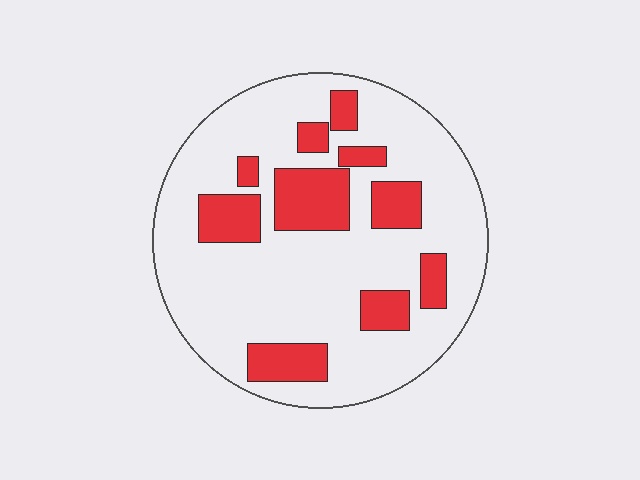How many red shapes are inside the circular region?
10.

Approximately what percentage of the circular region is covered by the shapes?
Approximately 25%.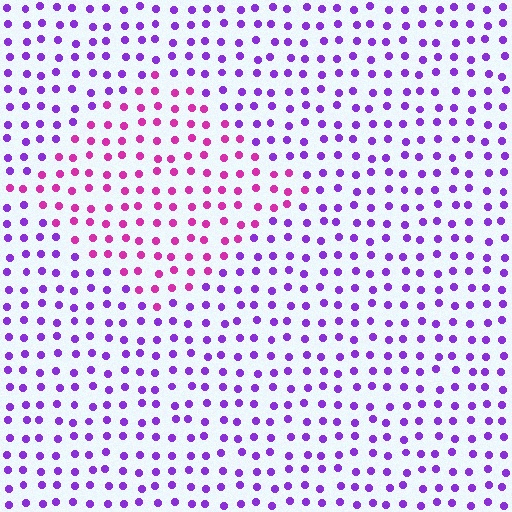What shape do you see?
I see a diamond.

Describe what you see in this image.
The image is filled with small purple elements in a uniform arrangement. A diamond-shaped region is visible where the elements are tinted to a slightly different hue, forming a subtle color boundary.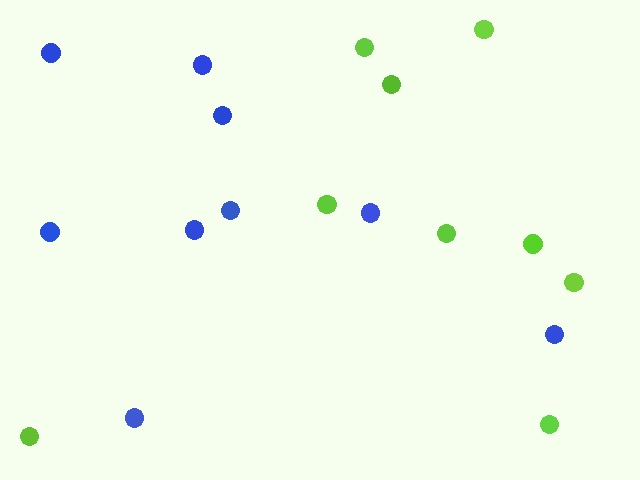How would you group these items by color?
There are 2 groups: one group of lime circles (9) and one group of blue circles (9).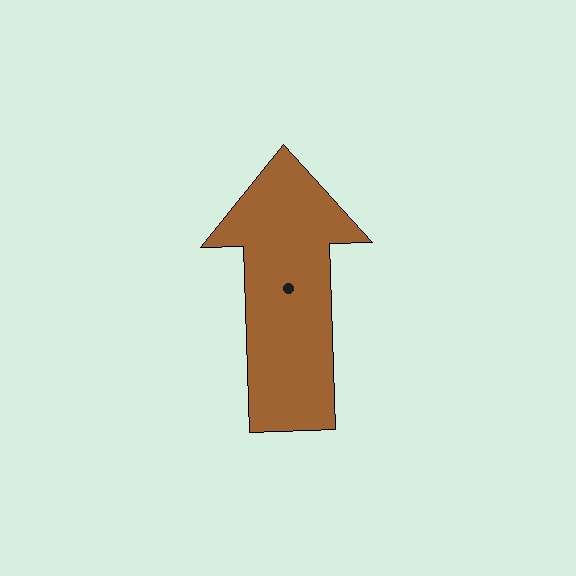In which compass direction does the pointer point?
North.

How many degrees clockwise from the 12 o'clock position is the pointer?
Approximately 358 degrees.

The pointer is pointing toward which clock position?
Roughly 12 o'clock.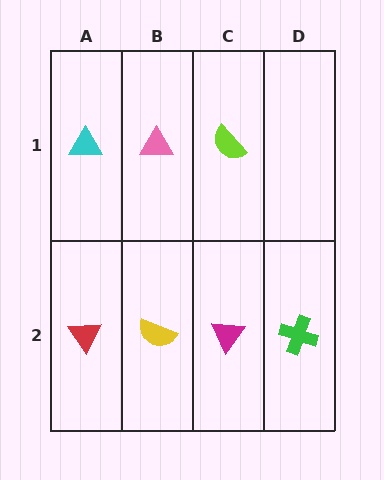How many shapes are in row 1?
3 shapes.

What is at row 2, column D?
A green cross.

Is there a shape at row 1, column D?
No, that cell is empty.